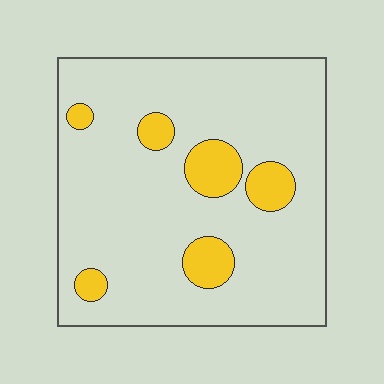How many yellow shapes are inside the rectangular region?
6.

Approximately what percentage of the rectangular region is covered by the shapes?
Approximately 15%.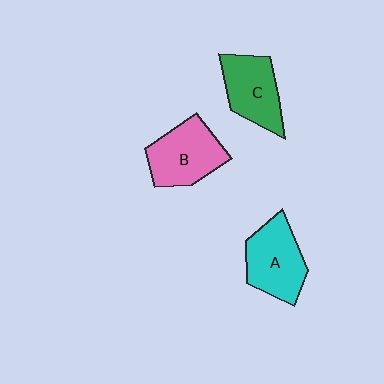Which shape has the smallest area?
Shape C (green).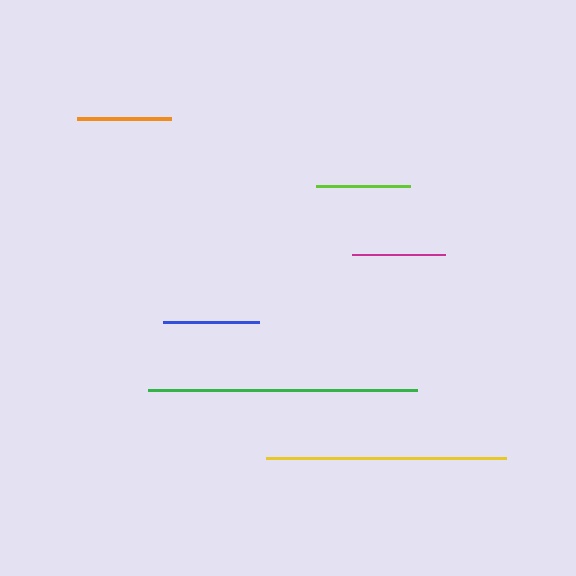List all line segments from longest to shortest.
From longest to shortest: green, yellow, blue, lime, orange, magenta.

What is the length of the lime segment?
The lime segment is approximately 95 pixels long.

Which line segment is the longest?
The green line is the longest at approximately 269 pixels.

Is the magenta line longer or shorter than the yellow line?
The yellow line is longer than the magenta line.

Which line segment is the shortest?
The magenta line is the shortest at approximately 93 pixels.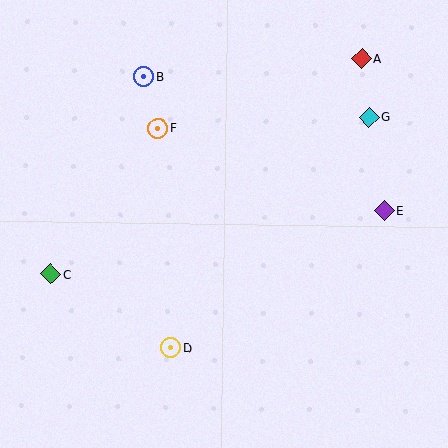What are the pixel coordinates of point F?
Point F is at (158, 128).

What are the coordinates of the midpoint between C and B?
The midpoint between C and B is at (98, 175).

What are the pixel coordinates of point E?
Point E is at (384, 210).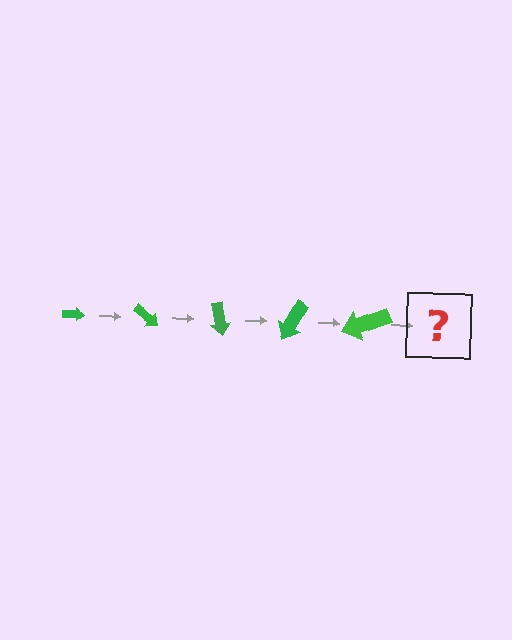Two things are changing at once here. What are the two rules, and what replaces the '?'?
The two rules are that the arrow grows larger each step and it rotates 40 degrees each step. The '?' should be an arrow, larger than the previous one and rotated 200 degrees from the start.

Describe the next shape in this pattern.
It should be an arrow, larger than the previous one and rotated 200 degrees from the start.